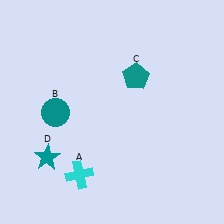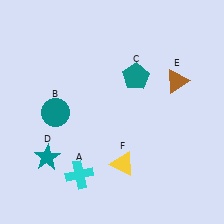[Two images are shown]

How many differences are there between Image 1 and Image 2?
There are 2 differences between the two images.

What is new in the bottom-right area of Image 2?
A yellow triangle (F) was added in the bottom-right area of Image 2.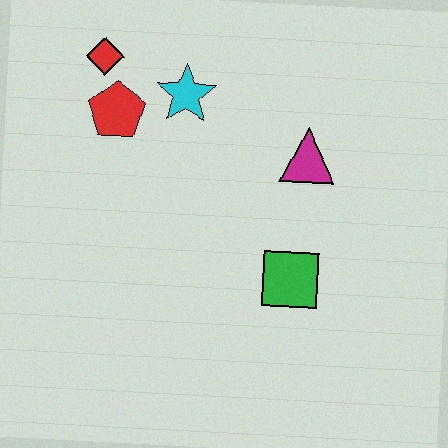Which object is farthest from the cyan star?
The green square is farthest from the cyan star.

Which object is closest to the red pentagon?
The red diamond is closest to the red pentagon.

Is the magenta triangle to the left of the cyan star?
No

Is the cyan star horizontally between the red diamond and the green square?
Yes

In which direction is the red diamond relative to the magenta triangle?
The red diamond is to the left of the magenta triangle.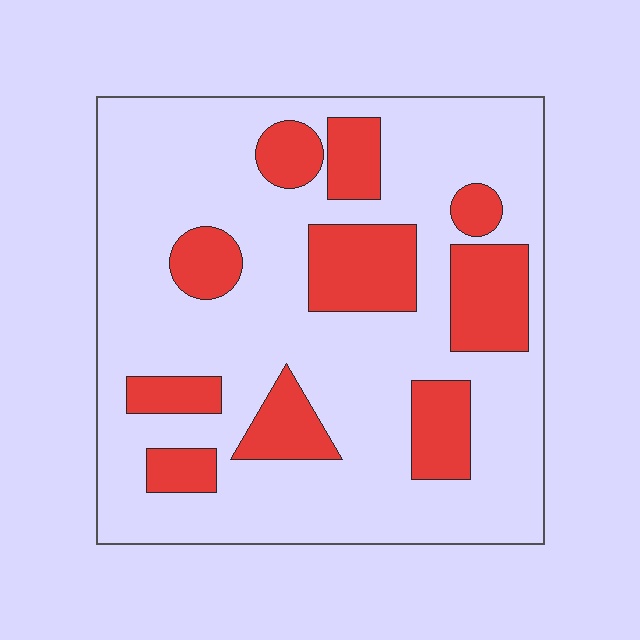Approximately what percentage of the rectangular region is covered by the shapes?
Approximately 25%.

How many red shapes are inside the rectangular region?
10.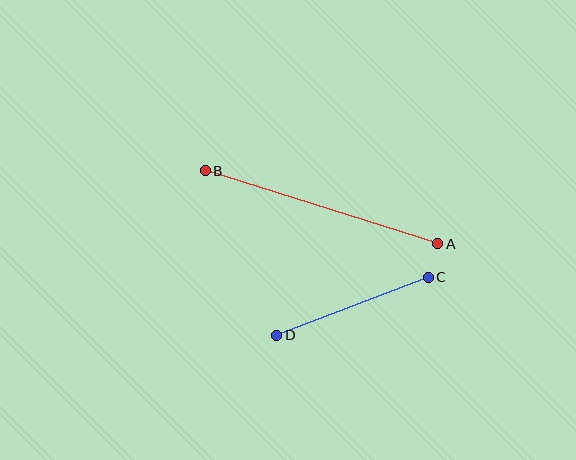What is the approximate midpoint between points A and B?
The midpoint is at approximately (322, 207) pixels.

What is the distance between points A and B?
The distance is approximately 244 pixels.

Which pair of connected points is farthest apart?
Points A and B are farthest apart.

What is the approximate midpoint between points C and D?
The midpoint is at approximately (352, 306) pixels.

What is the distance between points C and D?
The distance is approximately 162 pixels.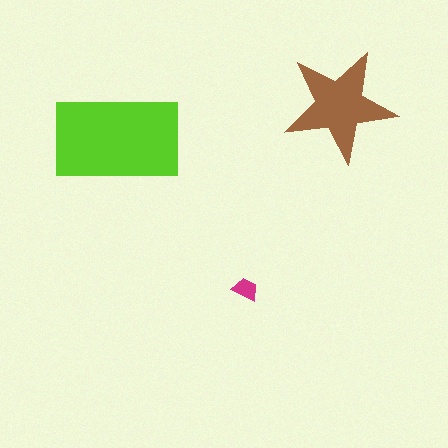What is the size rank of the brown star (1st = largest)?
2nd.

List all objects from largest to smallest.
The lime rectangle, the brown star, the magenta trapezoid.